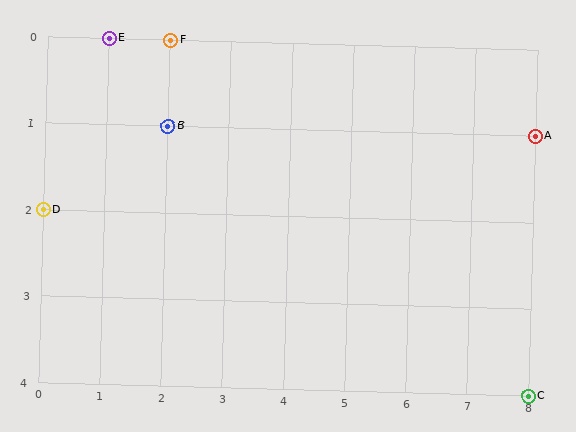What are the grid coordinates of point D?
Point D is at grid coordinates (0, 2).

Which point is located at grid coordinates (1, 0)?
Point E is at (1, 0).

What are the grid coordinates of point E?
Point E is at grid coordinates (1, 0).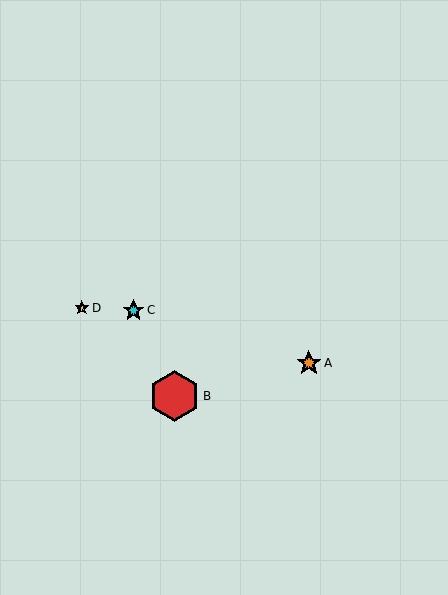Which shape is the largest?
The red hexagon (labeled B) is the largest.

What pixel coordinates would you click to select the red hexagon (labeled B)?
Click at (175, 396) to select the red hexagon B.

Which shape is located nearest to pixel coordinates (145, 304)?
The cyan star (labeled C) at (133, 310) is nearest to that location.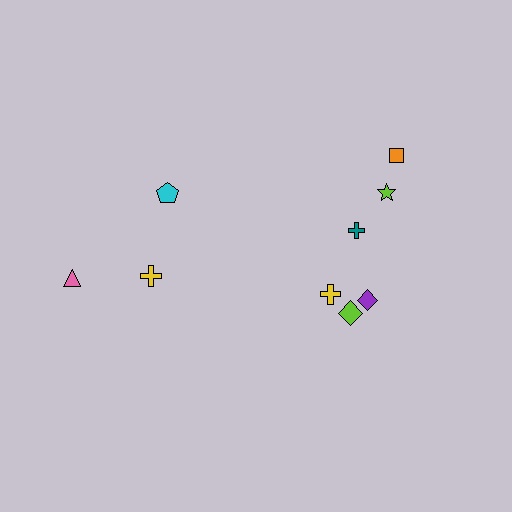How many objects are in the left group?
There are 3 objects.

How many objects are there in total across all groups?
There are 9 objects.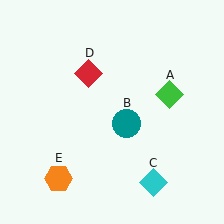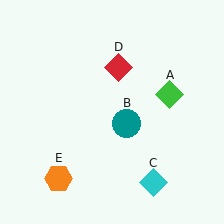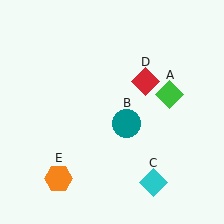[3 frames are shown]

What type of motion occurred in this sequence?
The red diamond (object D) rotated clockwise around the center of the scene.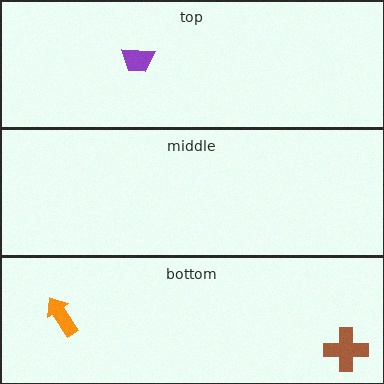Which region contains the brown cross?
The bottom region.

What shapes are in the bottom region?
The brown cross, the orange arrow.